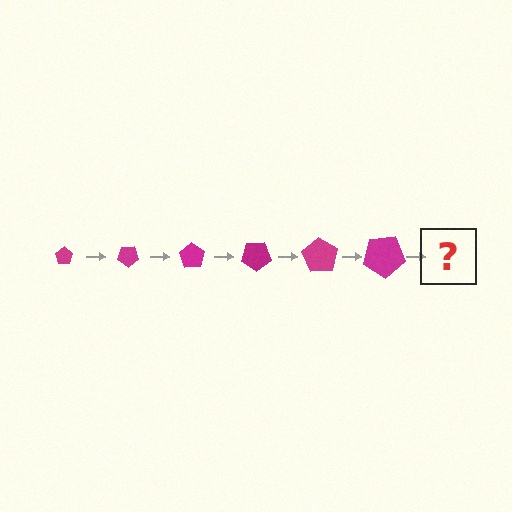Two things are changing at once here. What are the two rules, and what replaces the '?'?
The two rules are that the pentagon grows larger each step and it rotates 35 degrees each step. The '?' should be a pentagon, larger than the previous one and rotated 210 degrees from the start.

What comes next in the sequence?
The next element should be a pentagon, larger than the previous one and rotated 210 degrees from the start.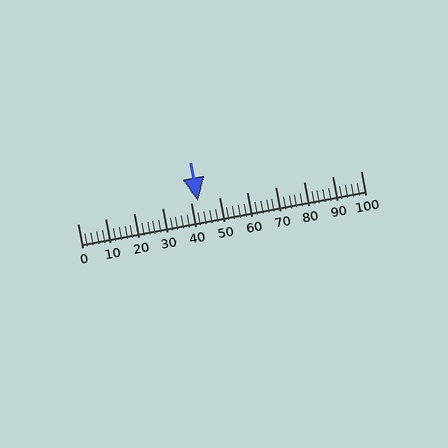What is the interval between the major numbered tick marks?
The major tick marks are spaced 10 units apart.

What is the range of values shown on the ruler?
The ruler shows values from 0 to 100.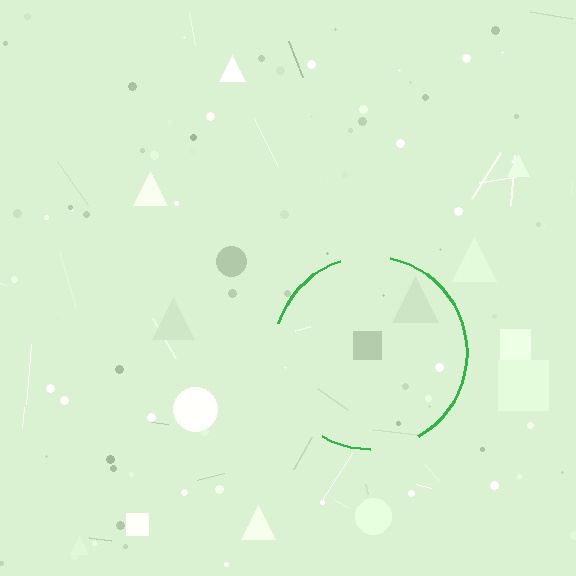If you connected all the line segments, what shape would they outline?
They would outline a circle.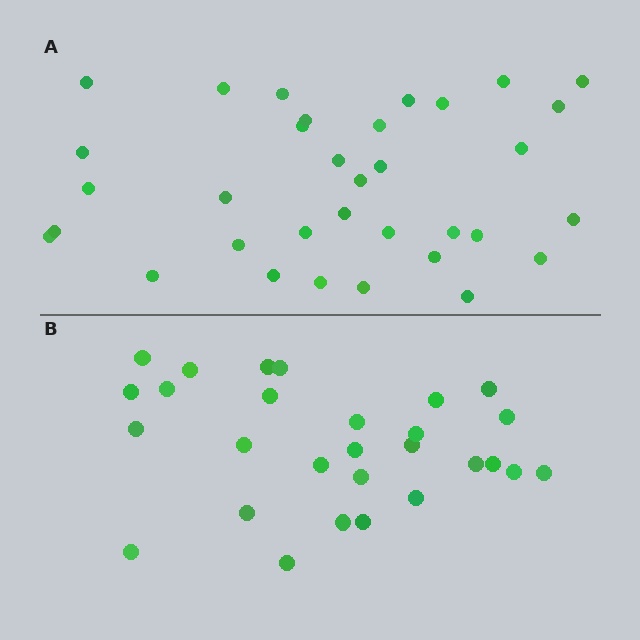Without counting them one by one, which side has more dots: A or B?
Region A (the top region) has more dots.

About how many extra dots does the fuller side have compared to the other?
Region A has about 6 more dots than region B.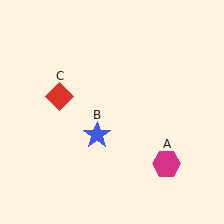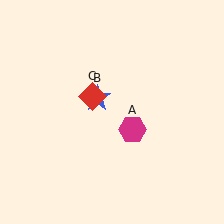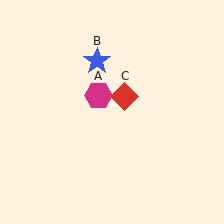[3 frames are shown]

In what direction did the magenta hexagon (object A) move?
The magenta hexagon (object A) moved up and to the left.